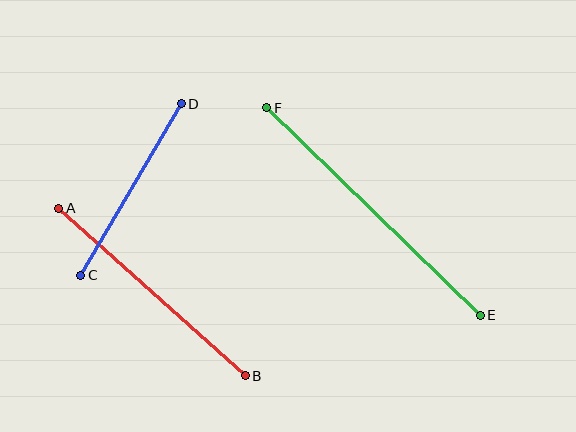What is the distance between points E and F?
The distance is approximately 297 pixels.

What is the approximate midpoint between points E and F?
The midpoint is at approximately (373, 211) pixels.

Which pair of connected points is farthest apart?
Points E and F are farthest apart.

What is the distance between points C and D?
The distance is approximately 199 pixels.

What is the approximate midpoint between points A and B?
The midpoint is at approximately (152, 292) pixels.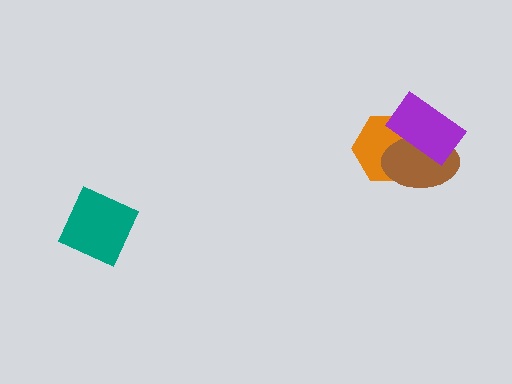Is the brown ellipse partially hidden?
Yes, it is partially covered by another shape.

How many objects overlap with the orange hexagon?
2 objects overlap with the orange hexagon.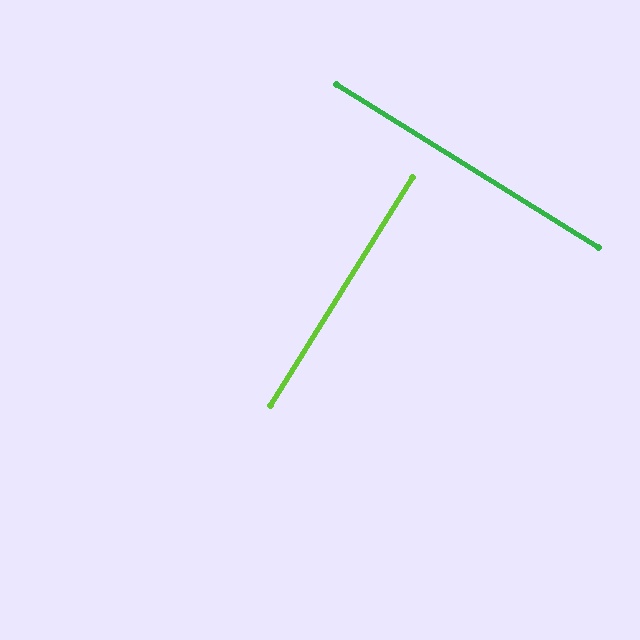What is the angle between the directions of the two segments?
Approximately 90 degrees.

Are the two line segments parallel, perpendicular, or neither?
Perpendicular — they meet at approximately 90°.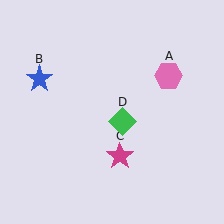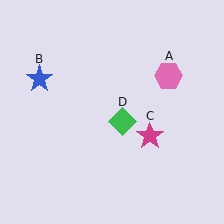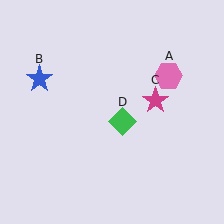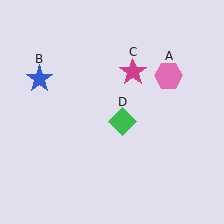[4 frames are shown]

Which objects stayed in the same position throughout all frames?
Pink hexagon (object A) and blue star (object B) and green diamond (object D) remained stationary.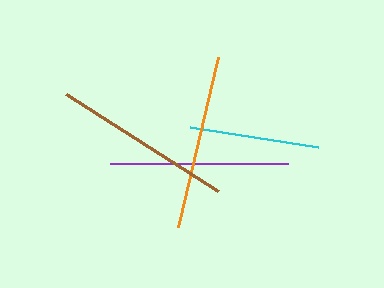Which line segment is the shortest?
The cyan line is the shortest at approximately 130 pixels.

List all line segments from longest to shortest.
From longest to shortest: brown, purple, orange, cyan.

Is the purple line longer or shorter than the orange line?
The purple line is longer than the orange line.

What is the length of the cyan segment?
The cyan segment is approximately 130 pixels long.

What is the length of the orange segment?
The orange segment is approximately 175 pixels long.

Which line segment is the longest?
The brown line is the longest at approximately 180 pixels.